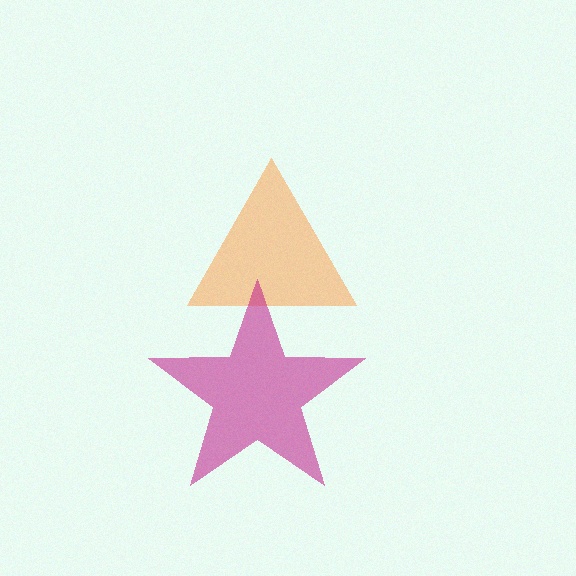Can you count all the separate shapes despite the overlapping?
Yes, there are 2 separate shapes.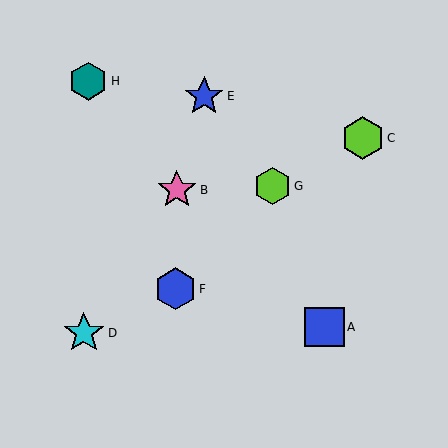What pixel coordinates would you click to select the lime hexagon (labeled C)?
Click at (363, 138) to select the lime hexagon C.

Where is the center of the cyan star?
The center of the cyan star is at (84, 333).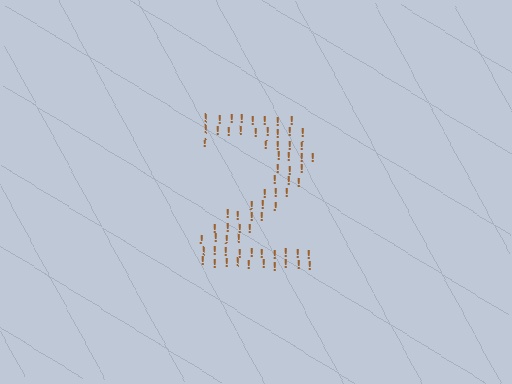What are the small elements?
The small elements are exclamation marks.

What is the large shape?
The large shape is the digit 2.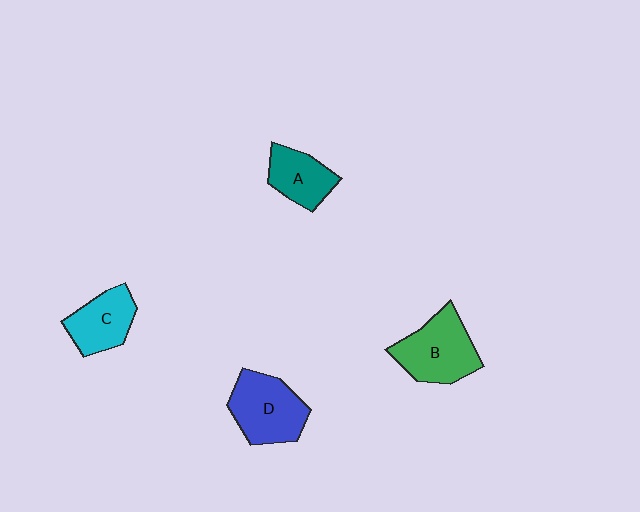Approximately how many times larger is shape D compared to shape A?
Approximately 1.5 times.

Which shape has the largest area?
Shape B (green).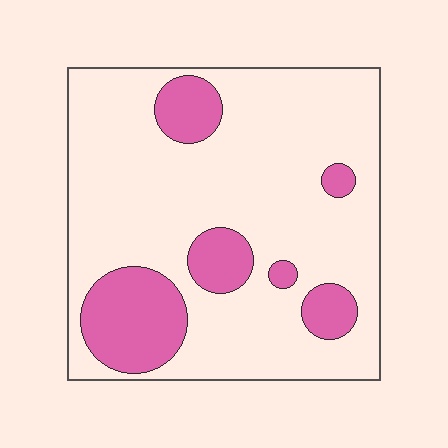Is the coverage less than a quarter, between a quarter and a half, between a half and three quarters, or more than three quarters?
Less than a quarter.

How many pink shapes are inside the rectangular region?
6.